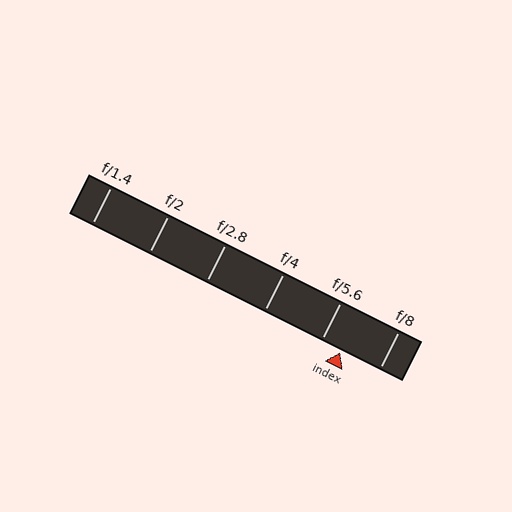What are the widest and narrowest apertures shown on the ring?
The widest aperture shown is f/1.4 and the narrowest is f/8.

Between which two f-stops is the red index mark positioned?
The index mark is between f/5.6 and f/8.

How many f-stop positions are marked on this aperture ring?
There are 6 f-stop positions marked.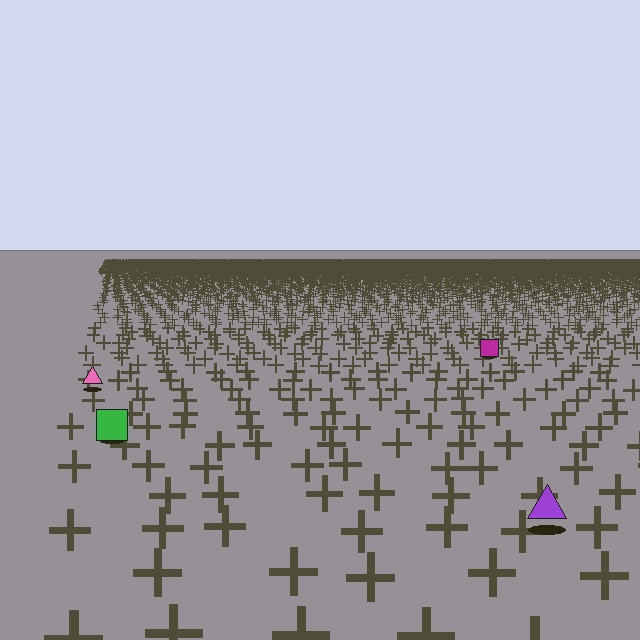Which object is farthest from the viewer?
The magenta square is farthest from the viewer. It appears smaller and the ground texture around it is denser.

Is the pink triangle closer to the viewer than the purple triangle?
No. The purple triangle is closer — you can tell from the texture gradient: the ground texture is coarser near it.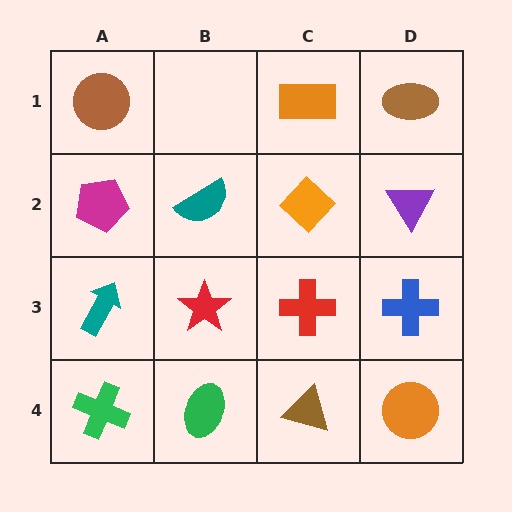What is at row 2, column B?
A teal semicircle.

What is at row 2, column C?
An orange diamond.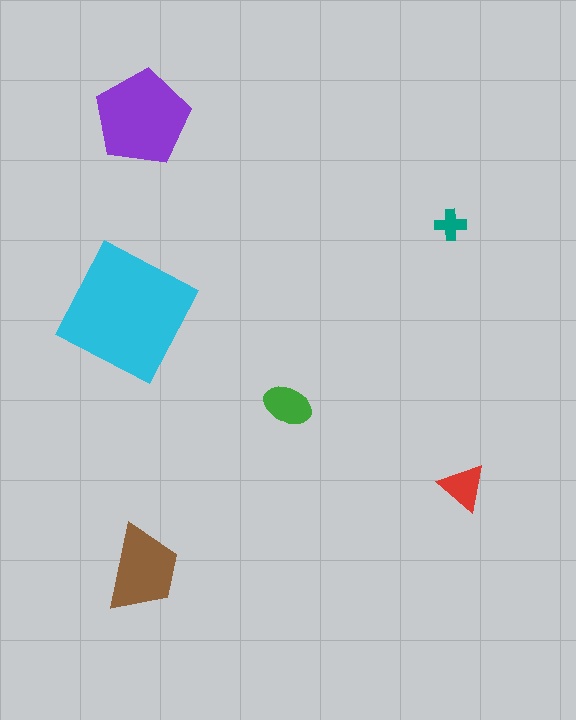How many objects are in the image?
There are 6 objects in the image.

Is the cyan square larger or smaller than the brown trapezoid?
Larger.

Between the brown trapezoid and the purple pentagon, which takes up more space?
The purple pentagon.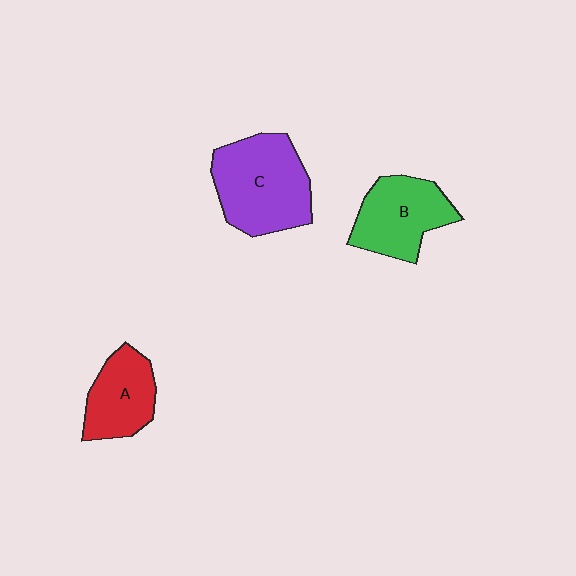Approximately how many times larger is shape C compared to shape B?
Approximately 1.3 times.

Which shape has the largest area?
Shape C (purple).